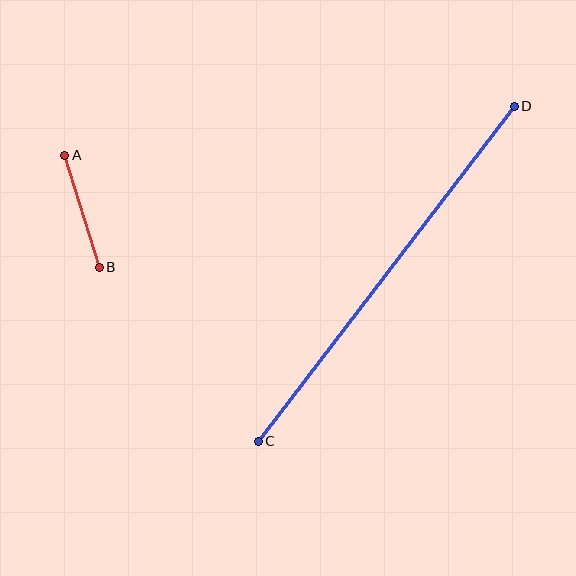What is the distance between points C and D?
The distance is approximately 422 pixels.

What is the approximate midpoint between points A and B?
The midpoint is at approximately (82, 211) pixels.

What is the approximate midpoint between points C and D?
The midpoint is at approximately (386, 274) pixels.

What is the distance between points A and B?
The distance is approximately 117 pixels.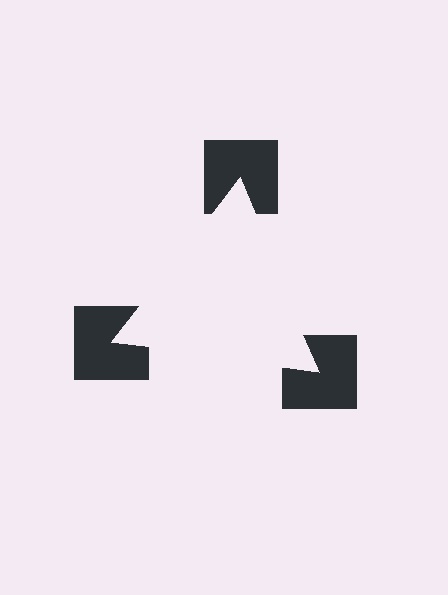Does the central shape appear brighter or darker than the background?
It typically appears slightly brighter than the background, even though no actual brightness change is drawn.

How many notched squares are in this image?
There are 3 — one at each vertex of the illusory triangle.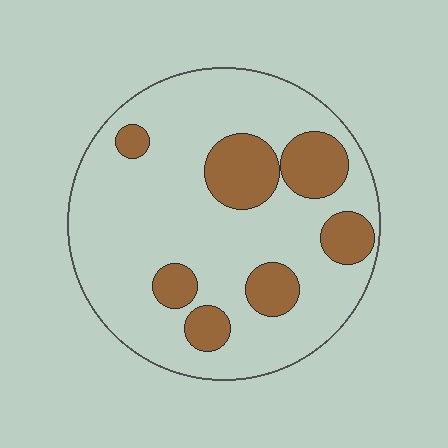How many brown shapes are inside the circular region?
7.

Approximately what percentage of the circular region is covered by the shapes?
Approximately 20%.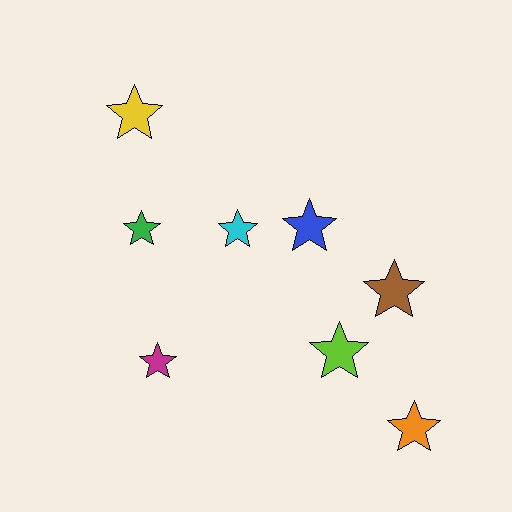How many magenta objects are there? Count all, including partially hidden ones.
There is 1 magenta object.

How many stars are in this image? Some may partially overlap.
There are 8 stars.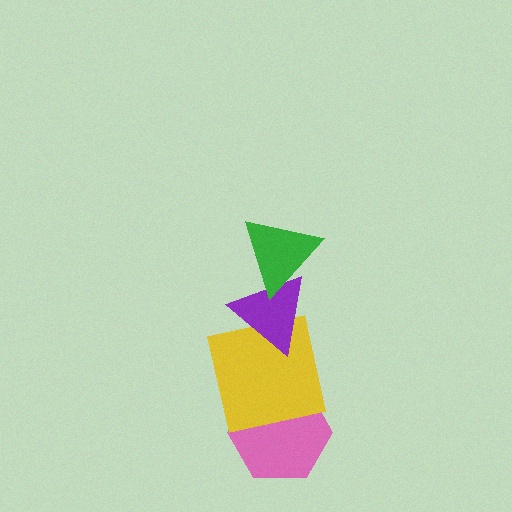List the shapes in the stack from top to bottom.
From top to bottom: the green triangle, the purple triangle, the yellow square, the pink hexagon.